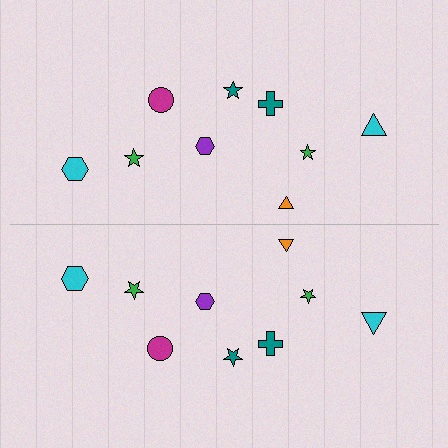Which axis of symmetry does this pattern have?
The pattern has a horizontal axis of symmetry running through the center of the image.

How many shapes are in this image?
There are 18 shapes in this image.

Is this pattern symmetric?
Yes, this pattern has bilateral (reflection) symmetry.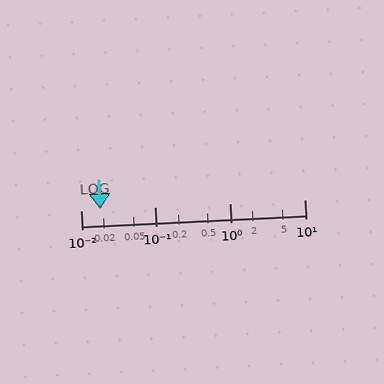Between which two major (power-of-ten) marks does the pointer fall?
The pointer is between 0.01 and 0.1.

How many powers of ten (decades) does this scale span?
The scale spans 3 decades, from 0.01 to 10.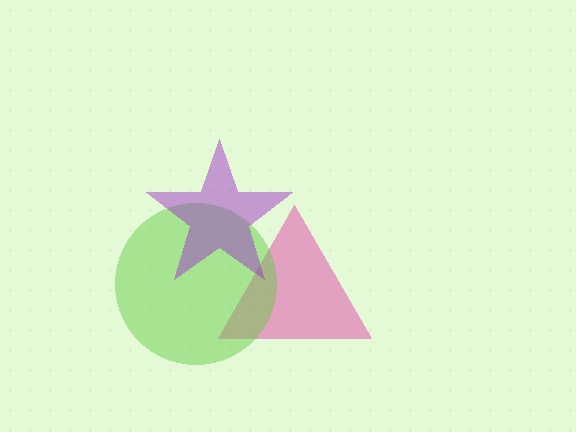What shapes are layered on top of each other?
The layered shapes are: a pink triangle, a lime circle, a purple star.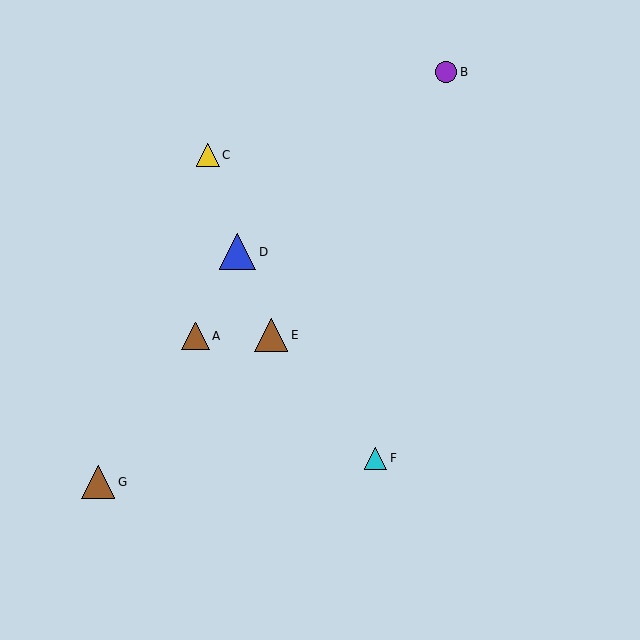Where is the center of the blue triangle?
The center of the blue triangle is at (237, 252).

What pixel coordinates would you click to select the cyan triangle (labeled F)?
Click at (376, 458) to select the cyan triangle F.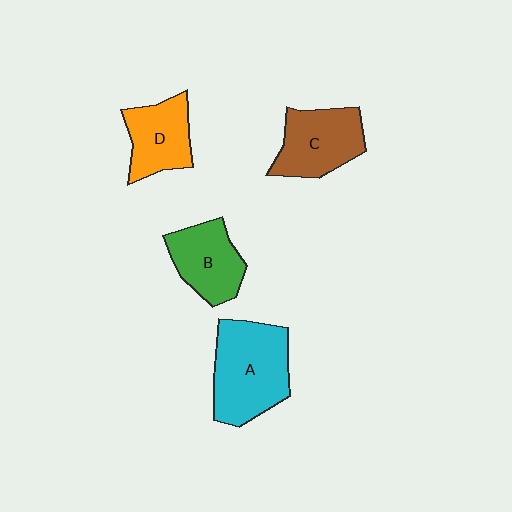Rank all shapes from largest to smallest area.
From largest to smallest: A (cyan), C (brown), B (green), D (orange).